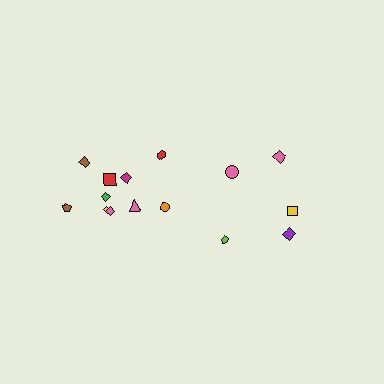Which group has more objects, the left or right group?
The left group.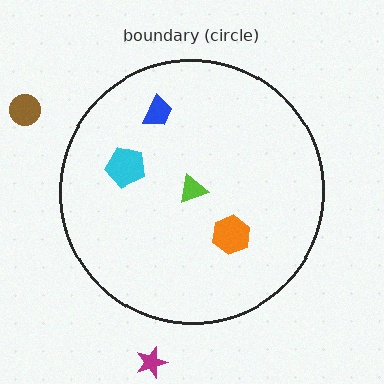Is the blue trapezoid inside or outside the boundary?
Inside.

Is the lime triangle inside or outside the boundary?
Inside.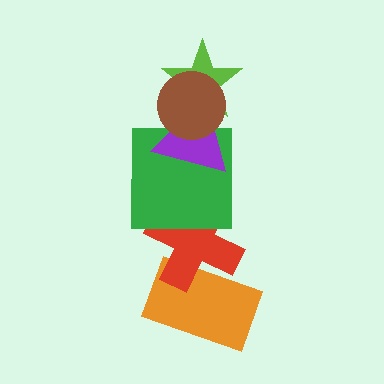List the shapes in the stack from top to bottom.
From top to bottom: the brown circle, the lime star, the purple triangle, the green square, the red cross, the orange rectangle.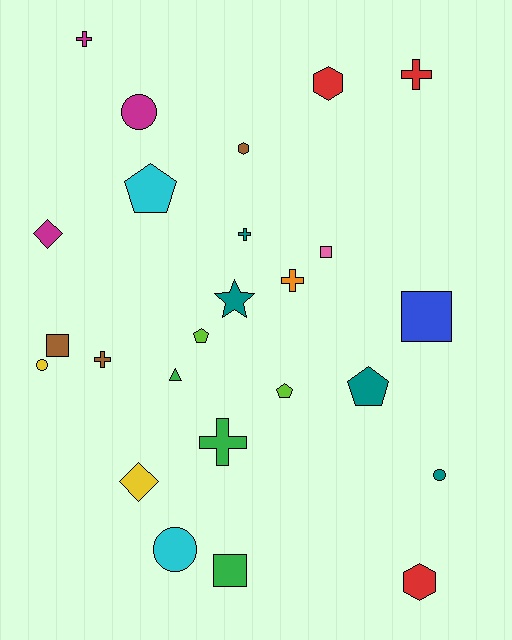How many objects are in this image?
There are 25 objects.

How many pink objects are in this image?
There is 1 pink object.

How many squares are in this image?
There are 4 squares.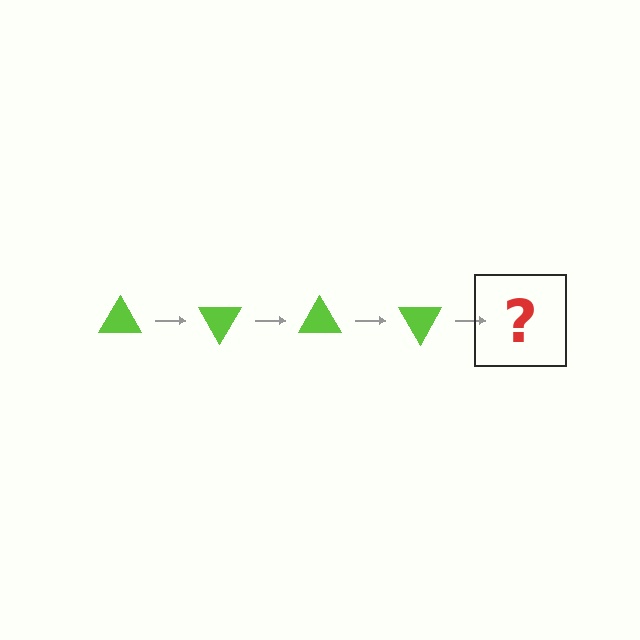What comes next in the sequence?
The next element should be a lime triangle rotated 240 degrees.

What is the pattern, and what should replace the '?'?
The pattern is that the triangle rotates 60 degrees each step. The '?' should be a lime triangle rotated 240 degrees.